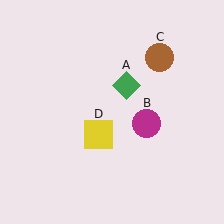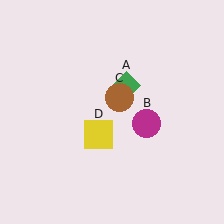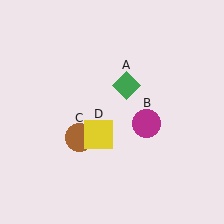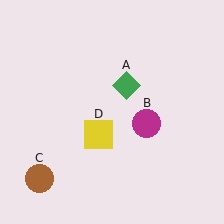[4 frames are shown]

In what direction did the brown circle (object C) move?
The brown circle (object C) moved down and to the left.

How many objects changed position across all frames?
1 object changed position: brown circle (object C).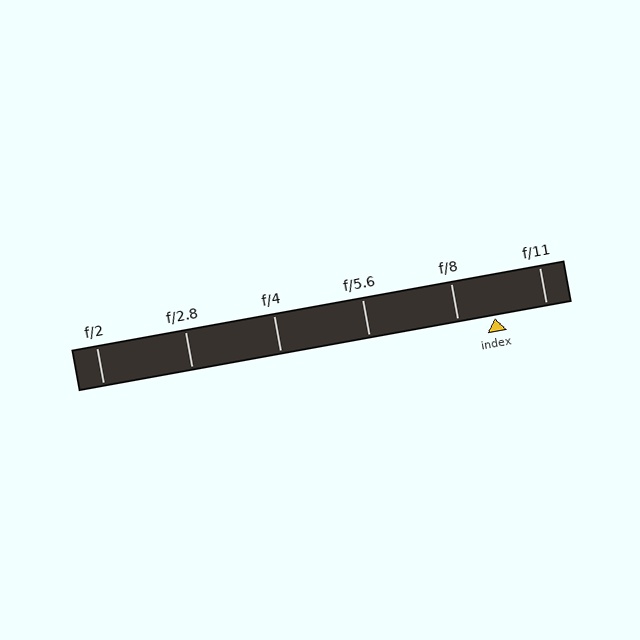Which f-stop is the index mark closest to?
The index mark is closest to f/8.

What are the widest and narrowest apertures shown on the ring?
The widest aperture shown is f/2 and the narrowest is f/11.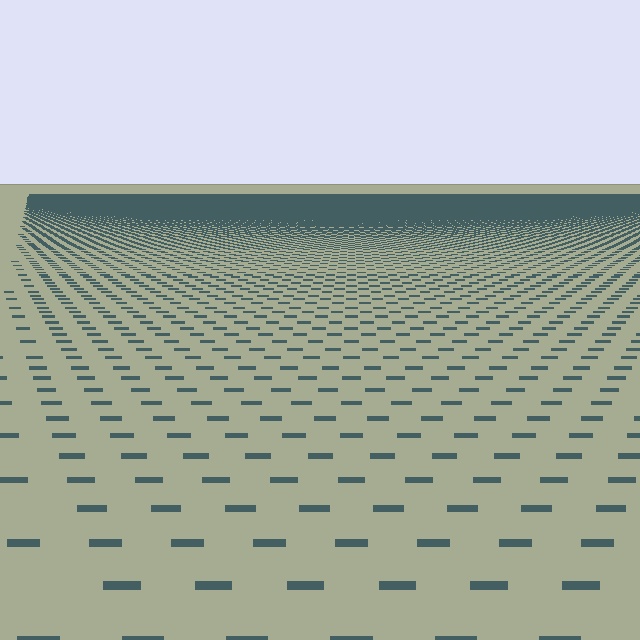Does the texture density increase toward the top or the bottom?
Density increases toward the top.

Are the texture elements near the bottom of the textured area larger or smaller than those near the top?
Larger. Near the bottom, elements are closer to the viewer and appear at a bigger on-screen size.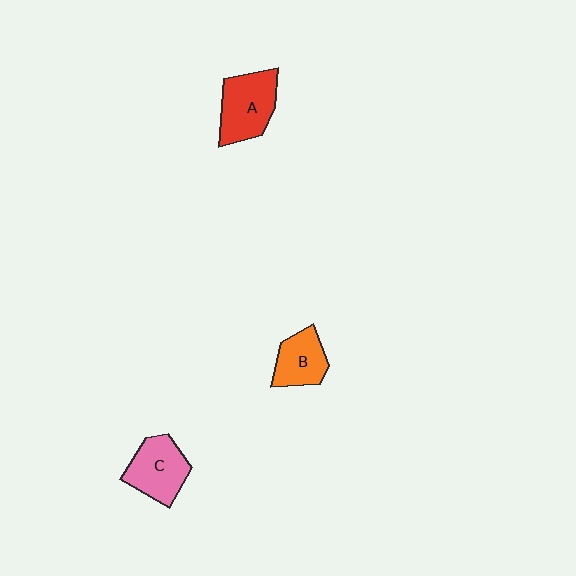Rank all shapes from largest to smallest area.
From largest to smallest: A (red), C (pink), B (orange).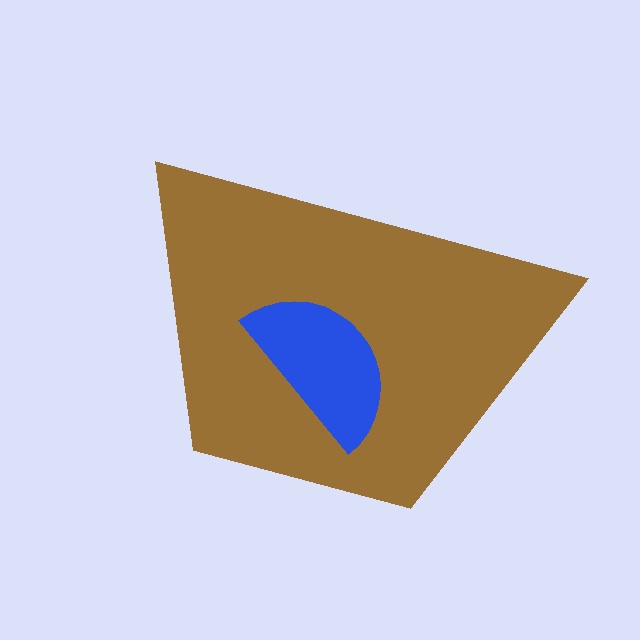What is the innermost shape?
The blue semicircle.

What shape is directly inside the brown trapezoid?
The blue semicircle.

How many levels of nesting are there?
2.